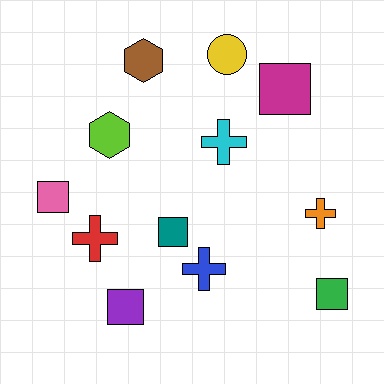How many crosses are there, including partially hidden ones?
There are 4 crosses.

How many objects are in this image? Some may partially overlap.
There are 12 objects.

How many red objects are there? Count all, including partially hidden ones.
There is 1 red object.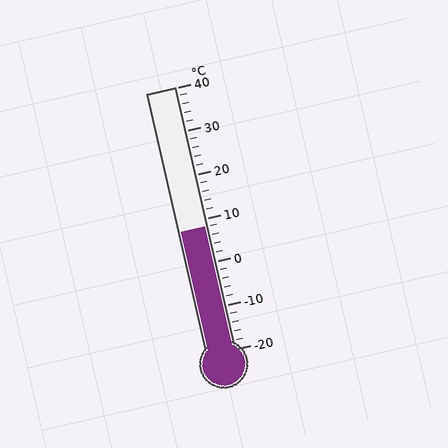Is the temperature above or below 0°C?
The temperature is above 0°C.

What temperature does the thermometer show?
The thermometer shows approximately 8°C.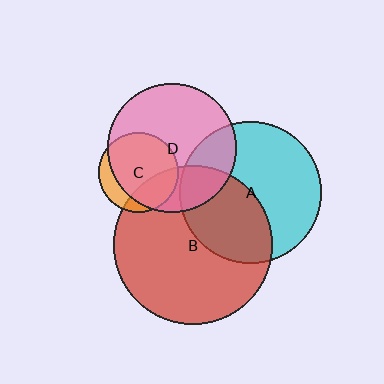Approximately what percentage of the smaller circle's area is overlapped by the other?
Approximately 40%.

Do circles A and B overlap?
Yes.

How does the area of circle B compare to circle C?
Approximately 3.9 times.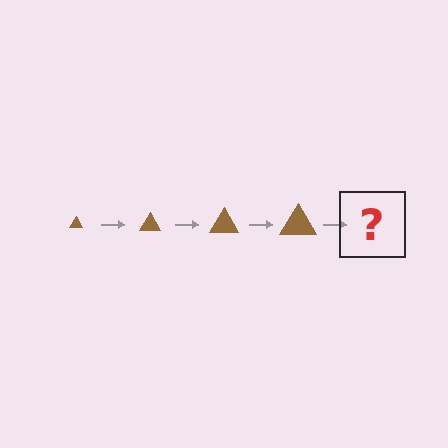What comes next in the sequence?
The next element should be a brown triangle, larger than the previous one.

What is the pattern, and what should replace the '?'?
The pattern is that the triangle gets progressively larger each step. The '?' should be a brown triangle, larger than the previous one.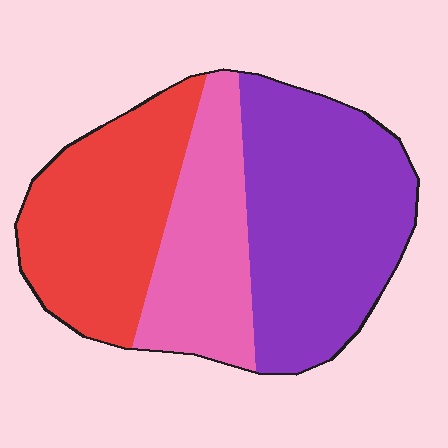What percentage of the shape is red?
Red covers 32% of the shape.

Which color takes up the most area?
Purple, at roughly 45%.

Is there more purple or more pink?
Purple.